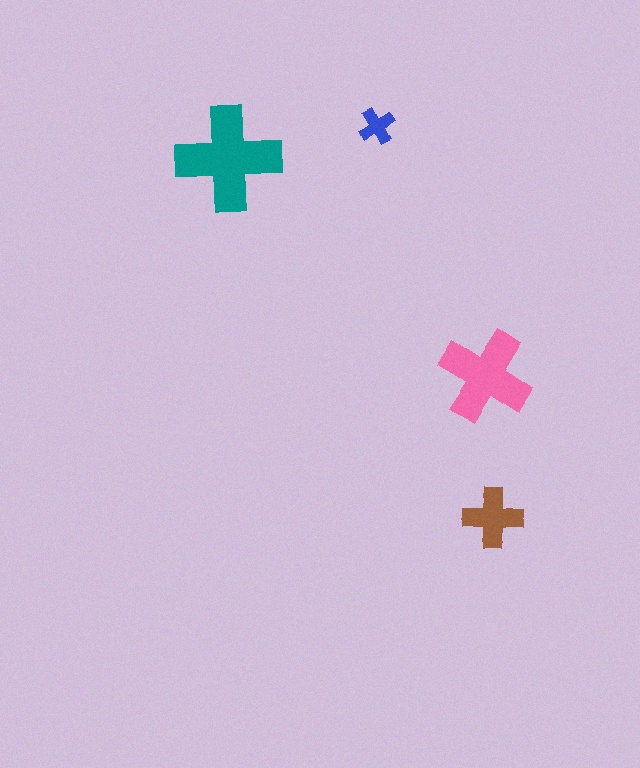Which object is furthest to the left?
The teal cross is leftmost.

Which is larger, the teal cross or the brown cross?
The teal one.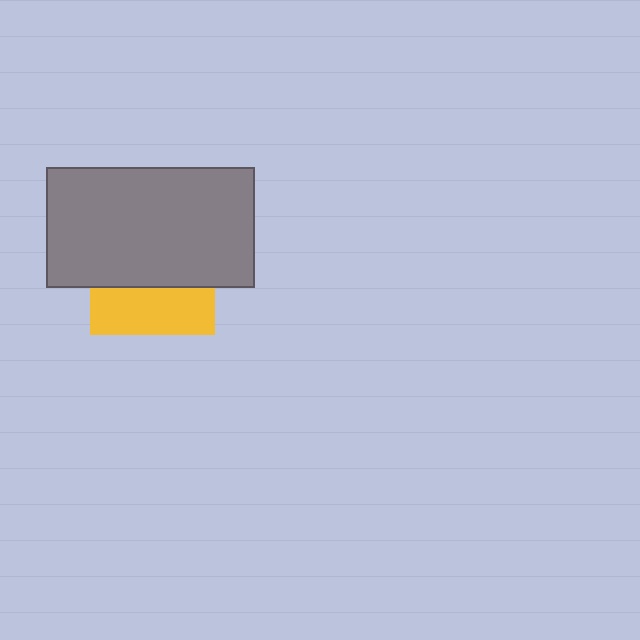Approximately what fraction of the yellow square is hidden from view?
Roughly 62% of the yellow square is hidden behind the gray rectangle.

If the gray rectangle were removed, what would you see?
You would see the complete yellow square.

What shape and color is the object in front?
The object in front is a gray rectangle.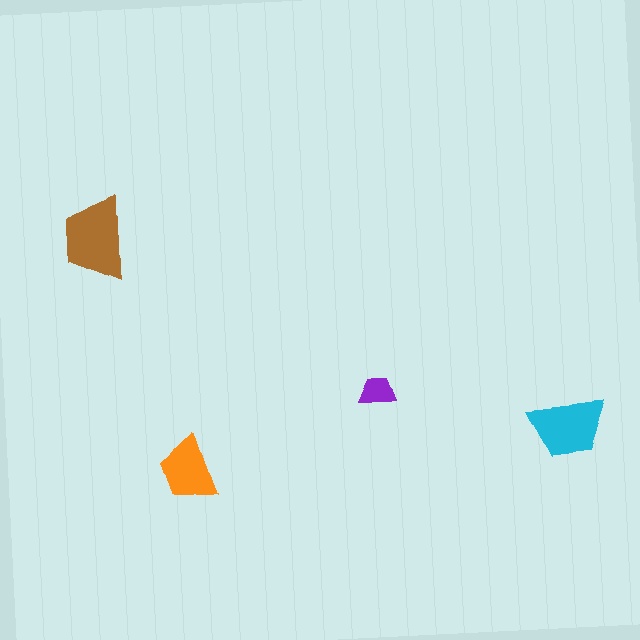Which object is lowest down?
The orange trapezoid is bottommost.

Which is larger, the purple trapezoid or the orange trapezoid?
The orange one.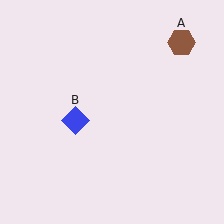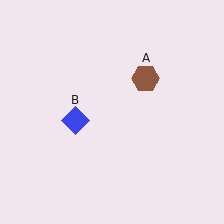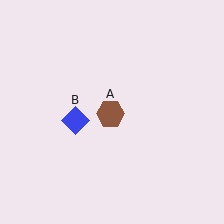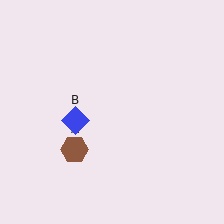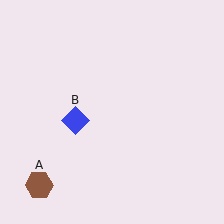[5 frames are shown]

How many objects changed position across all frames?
1 object changed position: brown hexagon (object A).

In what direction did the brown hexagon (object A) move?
The brown hexagon (object A) moved down and to the left.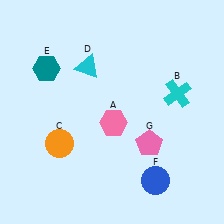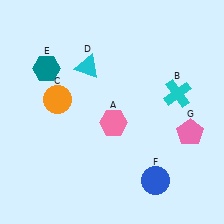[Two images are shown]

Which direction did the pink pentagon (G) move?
The pink pentagon (G) moved right.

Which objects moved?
The objects that moved are: the orange circle (C), the pink pentagon (G).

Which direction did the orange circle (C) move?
The orange circle (C) moved up.